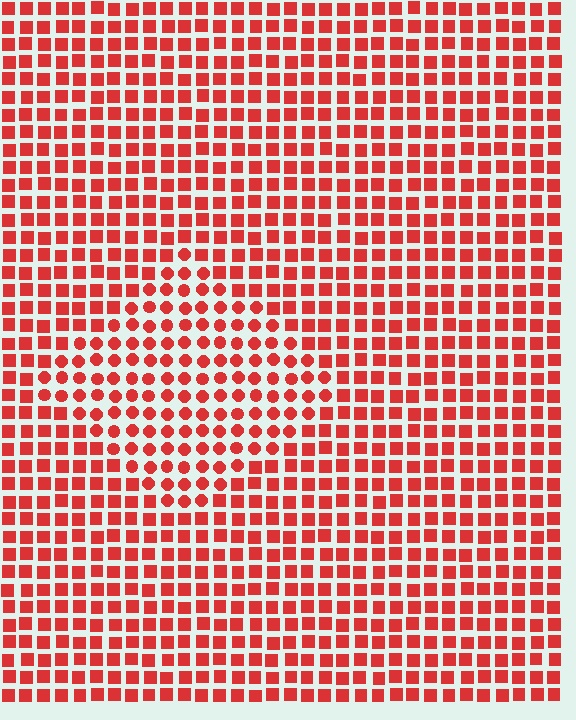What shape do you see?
I see a diamond.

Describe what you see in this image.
The image is filled with small red elements arranged in a uniform grid. A diamond-shaped region contains circles, while the surrounding area contains squares. The boundary is defined purely by the change in element shape.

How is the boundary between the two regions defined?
The boundary is defined by a change in element shape: circles inside vs. squares outside. All elements share the same color and spacing.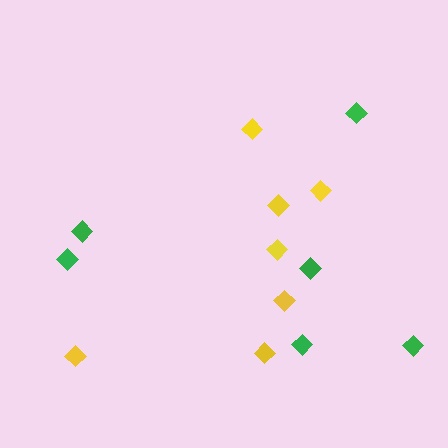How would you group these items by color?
There are 2 groups: one group of green diamonds (6) and one group of yellow diamonds (7).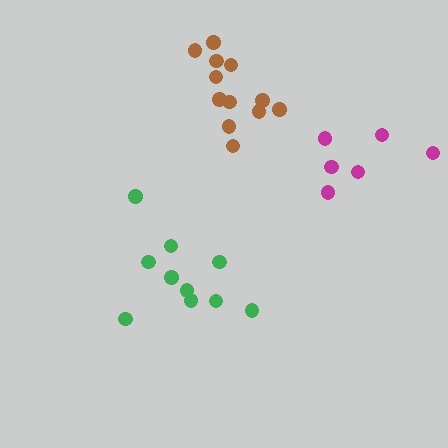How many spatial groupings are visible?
There are 3 spatial groupings.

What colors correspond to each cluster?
The clusters are colored: green, brown, magenta.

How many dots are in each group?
Group 1: 10 dots, Group 2: 12 dots, Group 3: 6 dots (28 total).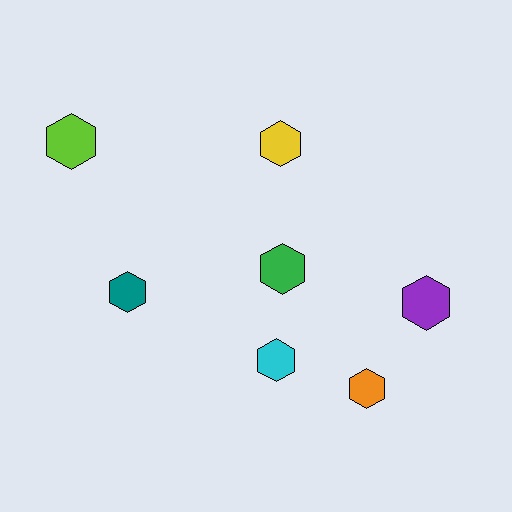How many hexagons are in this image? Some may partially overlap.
There are 7 hexagons.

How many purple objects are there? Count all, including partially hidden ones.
There is 1 purple object.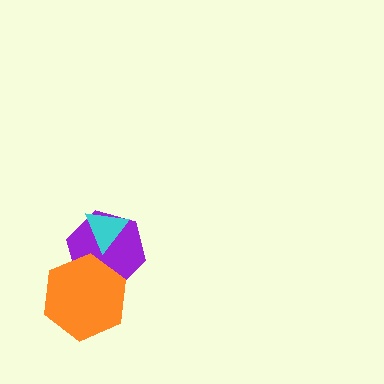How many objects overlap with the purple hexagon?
2 objects overlap with the purple hexagon.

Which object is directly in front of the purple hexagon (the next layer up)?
The orange hexagon is directly in front of the purple hexagon.